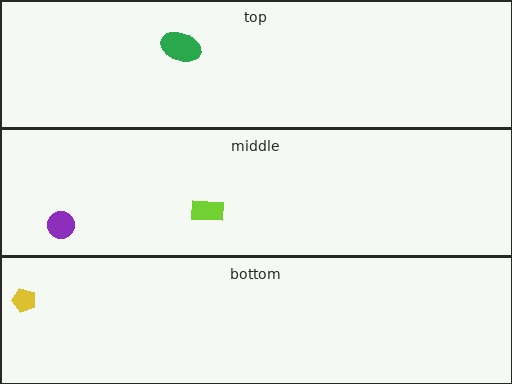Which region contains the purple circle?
The middle region.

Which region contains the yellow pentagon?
The bottom region.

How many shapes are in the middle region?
2.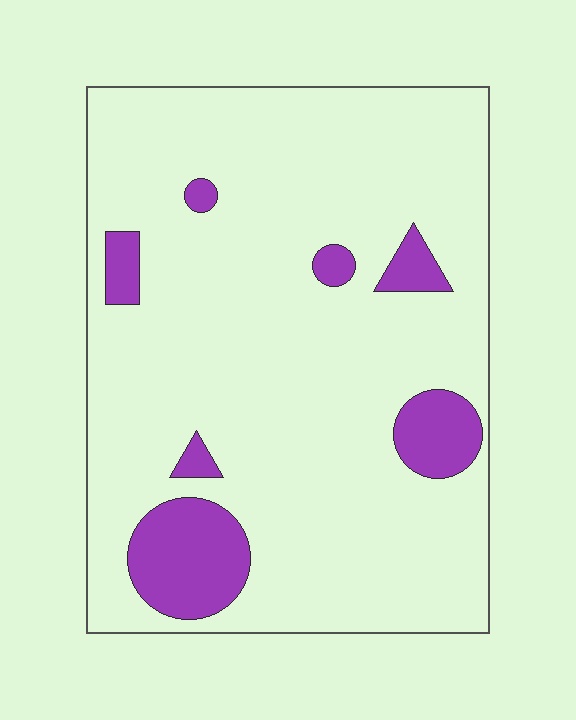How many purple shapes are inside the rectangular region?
7.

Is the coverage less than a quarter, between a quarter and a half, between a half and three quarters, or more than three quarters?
Less than a quarter.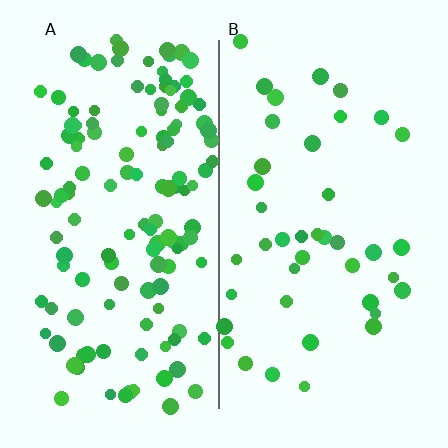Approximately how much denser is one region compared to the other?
Approximately 3.2× — region A over region B.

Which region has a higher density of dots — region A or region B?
A (the left).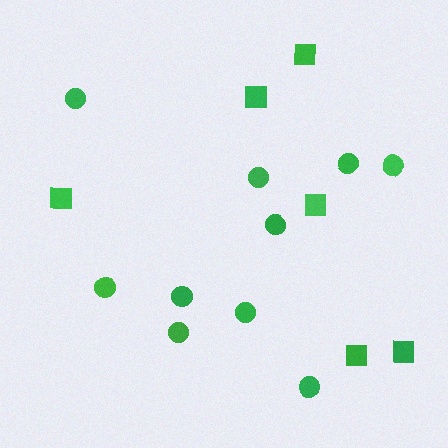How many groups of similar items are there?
There are 2 groups: one group of squares (6) and one group of circles (10).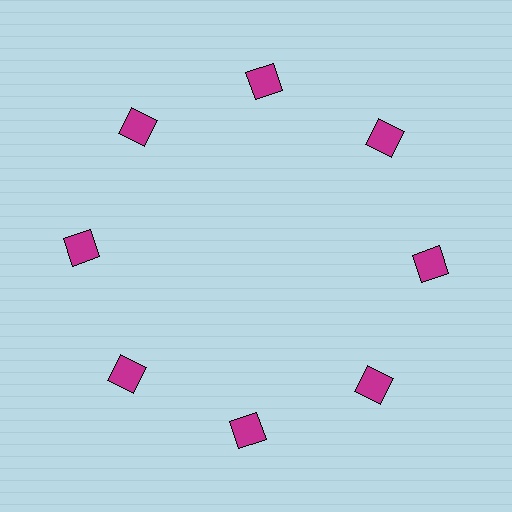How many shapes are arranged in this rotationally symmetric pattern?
There are 8 shapes, arranged in 8 groups of 1.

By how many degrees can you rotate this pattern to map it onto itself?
The pattern maps onto itself every 45 degrees of rotation.